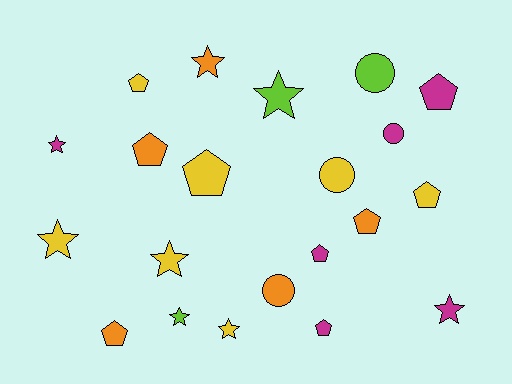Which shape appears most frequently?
Pentagon, with 9 objects.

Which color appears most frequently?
Yellow, with 7 objects.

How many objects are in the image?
There are 21 objects.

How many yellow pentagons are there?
There are 3 yellow pentagons.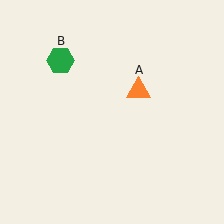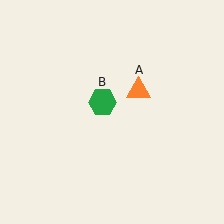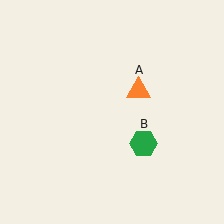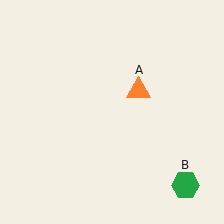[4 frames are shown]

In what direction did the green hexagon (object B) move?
The green hexagon (object B) moved down and to the right.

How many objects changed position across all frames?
1 object changed position: green hexagon (object B).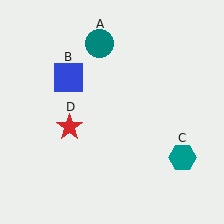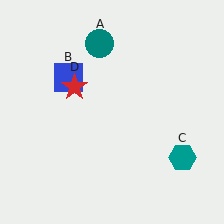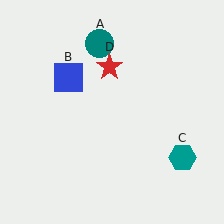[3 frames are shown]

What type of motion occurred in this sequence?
The red star (object D) rotated clockwise around the center of the scene.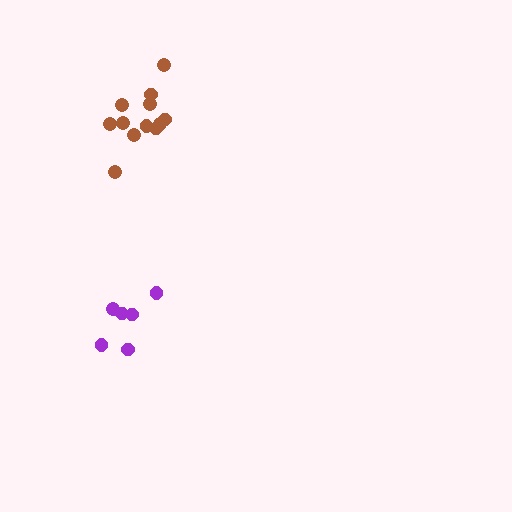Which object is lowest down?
The purple cluster is bottommost.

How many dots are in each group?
Group 1: 12 dots, Group 2: 6 dots (18 total).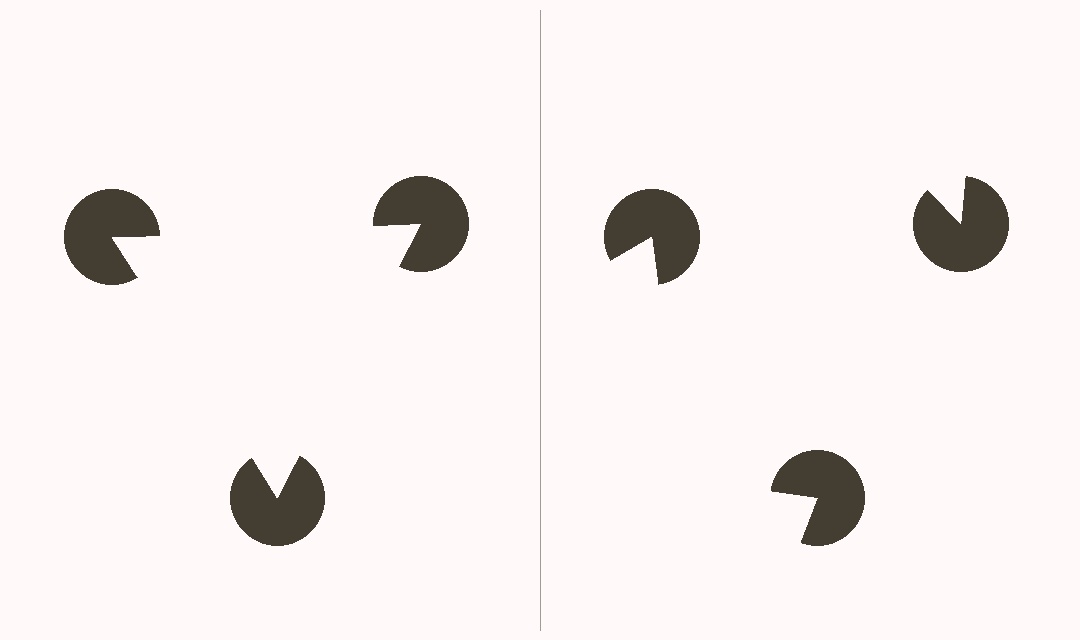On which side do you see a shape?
An illusory triangle appears on the left side. On the right side the wedge cuts are rotated, so no coherent shape forms.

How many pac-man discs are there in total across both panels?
6 — 3 on each side.